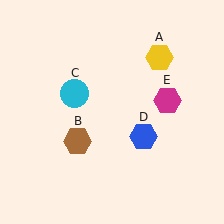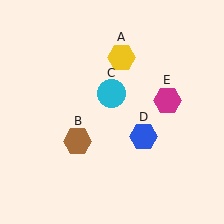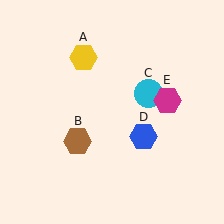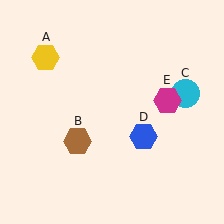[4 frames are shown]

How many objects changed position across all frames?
2 objects changed position: yellow hexagon (object A), cyan circle (object C).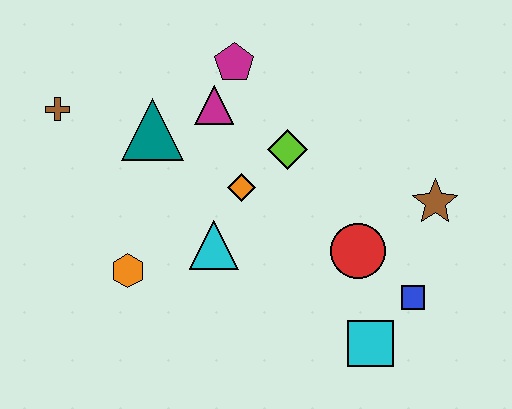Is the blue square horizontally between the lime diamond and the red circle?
No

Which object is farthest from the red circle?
The brown cross is farthest from the red circle.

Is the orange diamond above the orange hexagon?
Yes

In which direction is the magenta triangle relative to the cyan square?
The magenta triangle is above the cyan square.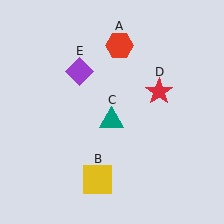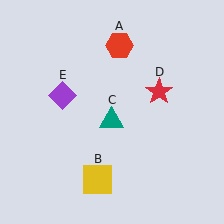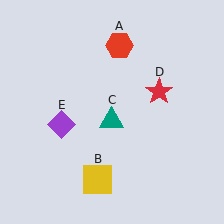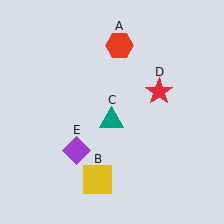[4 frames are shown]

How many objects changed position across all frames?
1 object changed position: purple diamond (object E).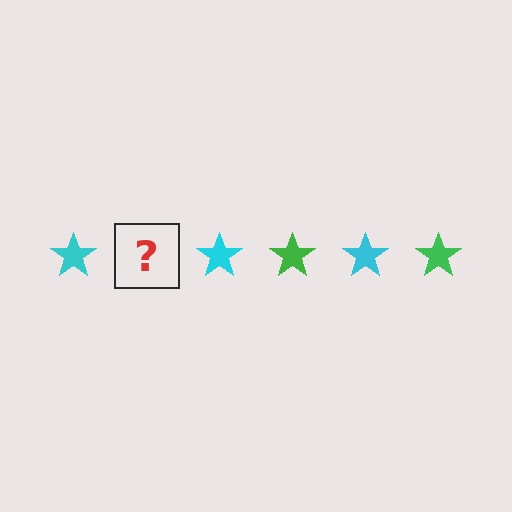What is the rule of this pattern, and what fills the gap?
The rule is that the pattern cycles through cyan, green stars. The gap should be filled with a green star.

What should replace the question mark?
The question mark should be replaced with a green star.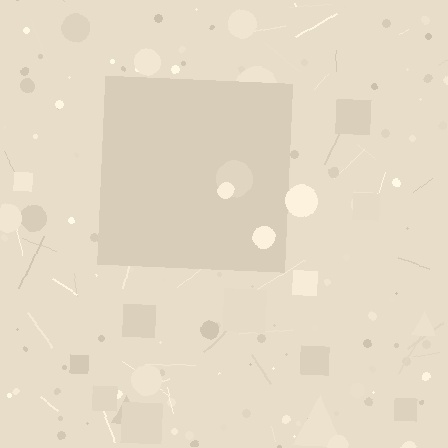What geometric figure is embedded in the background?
A square is embedded in the background.